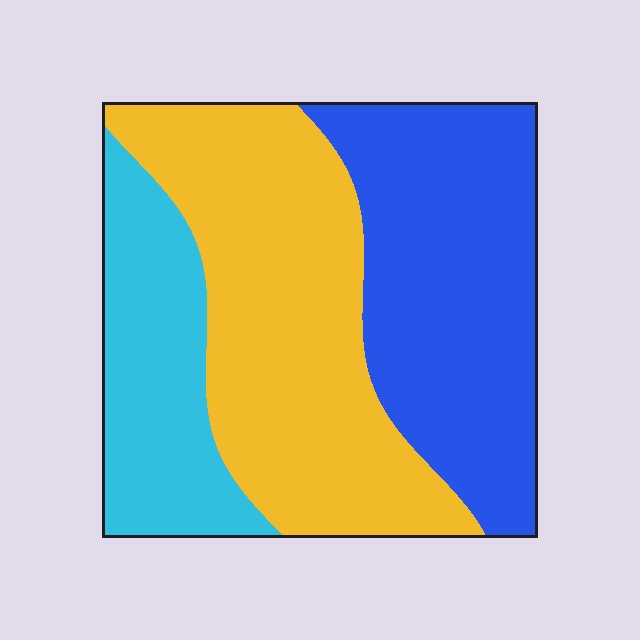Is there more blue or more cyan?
Blue.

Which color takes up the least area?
Cyan, at roughly 20%.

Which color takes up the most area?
Yellow, at roughly 40%.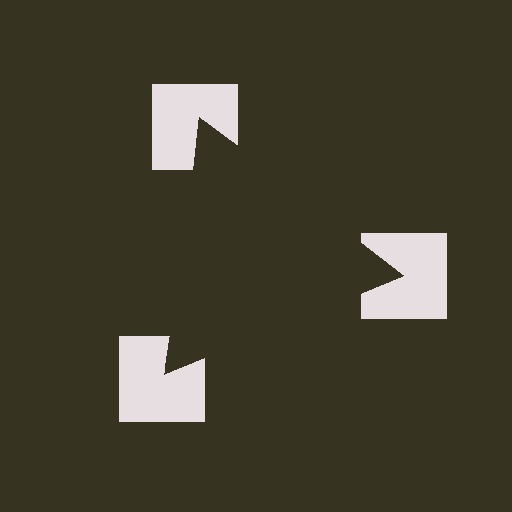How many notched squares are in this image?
There are 3 — one at each vertex of the illusory triangle.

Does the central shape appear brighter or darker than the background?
It typically appears slightly darker than the background, even though no actual brightness change is drawn.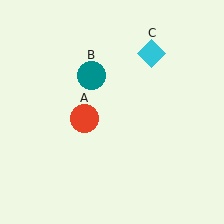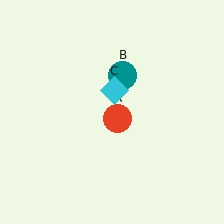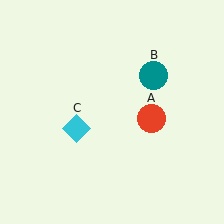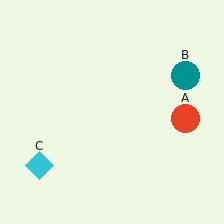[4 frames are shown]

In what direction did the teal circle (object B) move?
The teal circle (object B) moved right.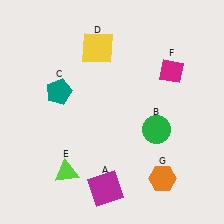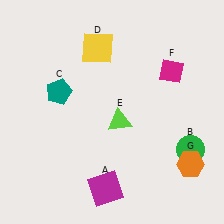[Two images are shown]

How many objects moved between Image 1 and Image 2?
3 objects moved between the two images.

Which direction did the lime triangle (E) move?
The lime triangle (E) moved right.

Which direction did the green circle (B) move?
The green circle (B) moved right.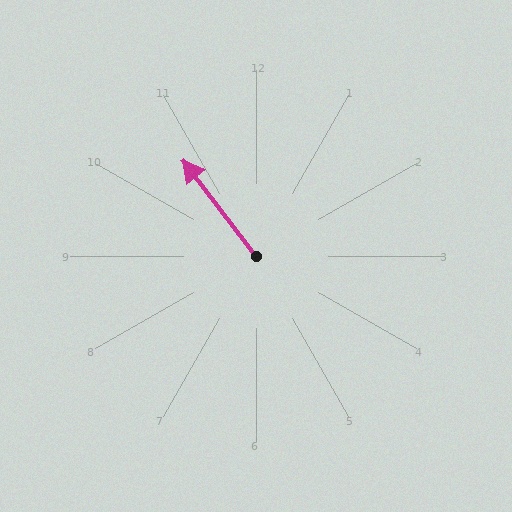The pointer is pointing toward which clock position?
Roughly 11 o'clock.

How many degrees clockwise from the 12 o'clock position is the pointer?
Approximately 323 degrees.